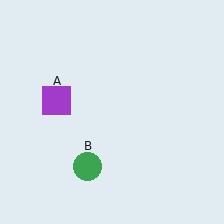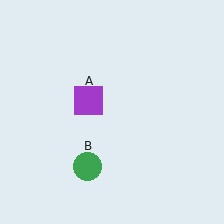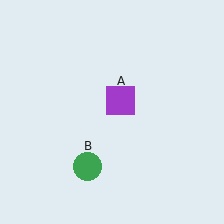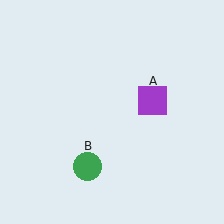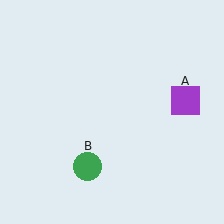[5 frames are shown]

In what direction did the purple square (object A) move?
The purple square (object A) moved right.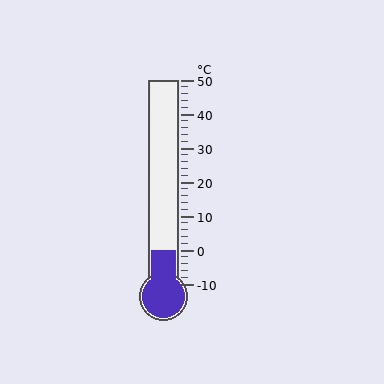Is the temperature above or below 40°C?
The temperature is below 40°C.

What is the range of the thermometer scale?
The thermometer scale ranges from -10°C to 50°C.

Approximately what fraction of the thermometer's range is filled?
The thermometer is filled to approximately 15% of its range.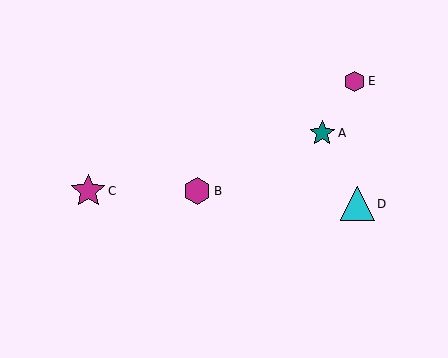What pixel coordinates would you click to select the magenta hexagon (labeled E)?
Click at (354, 82) to select the magenta hexagon E.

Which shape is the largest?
The cyan triangle (labeled D) is the largest.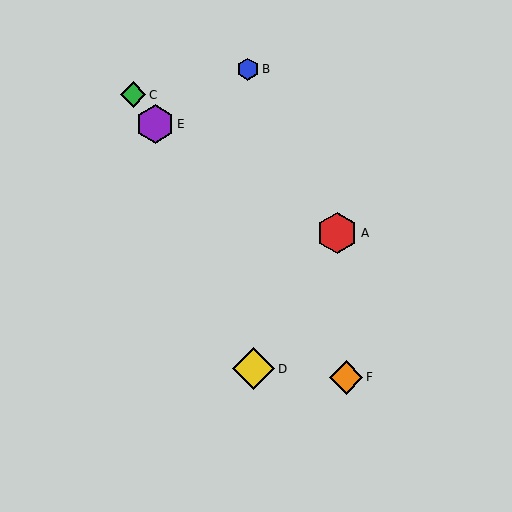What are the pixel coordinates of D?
Object D is at (253, 369).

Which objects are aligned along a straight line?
Objects C, E, F are aligned along a straight line.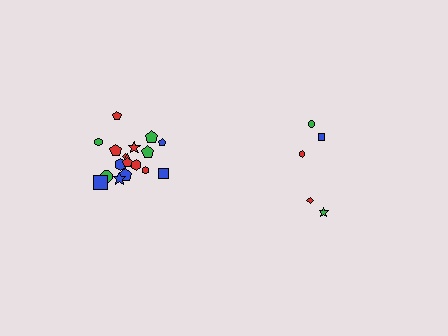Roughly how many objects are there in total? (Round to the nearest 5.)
Roughly 25 objects in total.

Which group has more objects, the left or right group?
The left group.